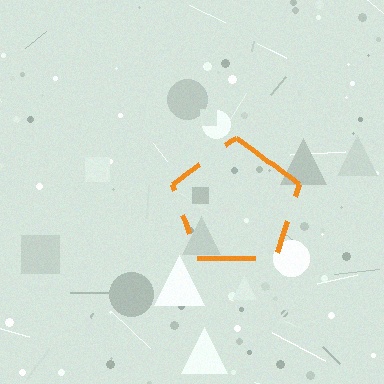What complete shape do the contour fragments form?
The contour fragments form a pentagon.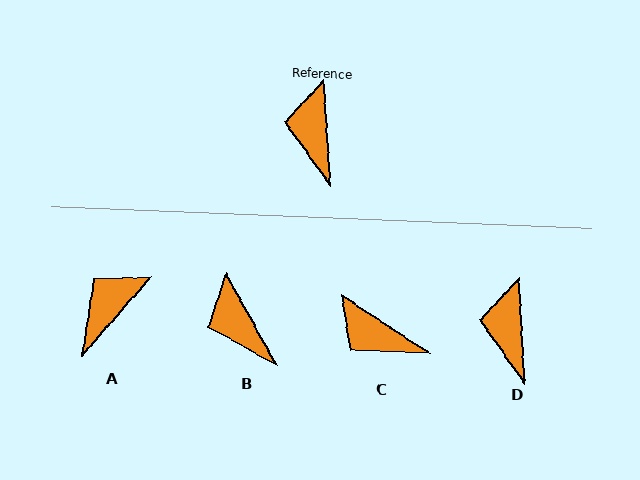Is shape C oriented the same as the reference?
No, it is off by about 53 degrees.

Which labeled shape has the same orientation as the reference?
D.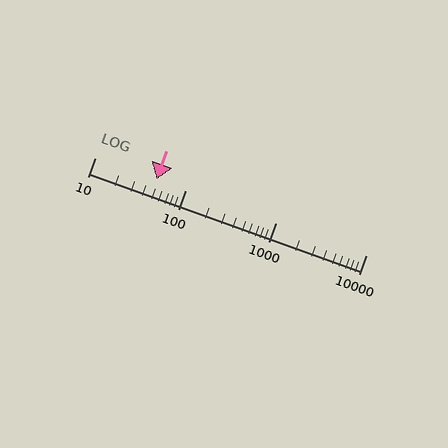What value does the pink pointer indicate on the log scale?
The pointer indicates approximately 48.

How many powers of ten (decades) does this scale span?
The scale spans 3 decades, from 10 to 10000.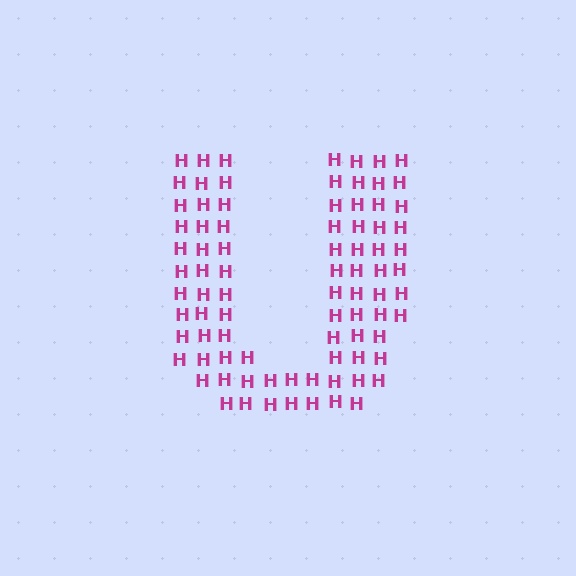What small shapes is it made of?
It is made of small letter H's.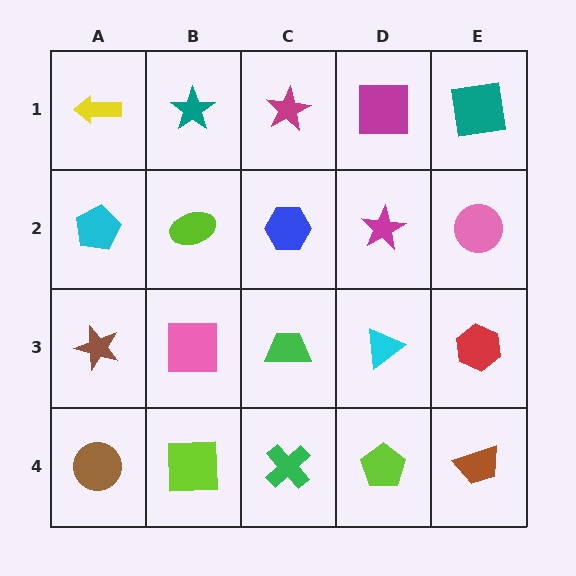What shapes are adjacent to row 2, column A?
A yellow arrow (row 1, column A), a brown star (row 3, column A), a lime ellipse (row 2, column B).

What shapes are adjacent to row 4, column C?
A green trapezoid (row 3, column C), a lime square (row 4, column B), a lime pentagon (row 4, column D).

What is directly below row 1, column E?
A pink circle.